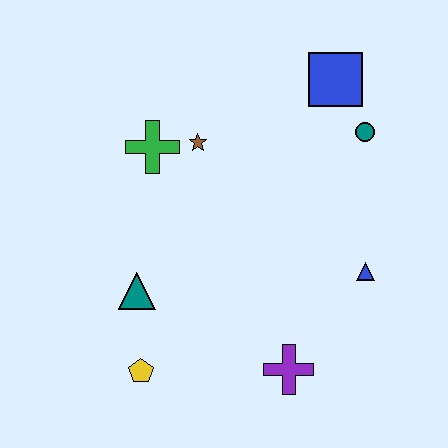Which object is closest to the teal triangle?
The yellow pentagon is closest to the teal triangle.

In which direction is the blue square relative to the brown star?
The blue square is to the right of the brown star.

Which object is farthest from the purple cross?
The blue square is farthest from the purple cross.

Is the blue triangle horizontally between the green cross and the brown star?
No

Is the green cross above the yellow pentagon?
Yes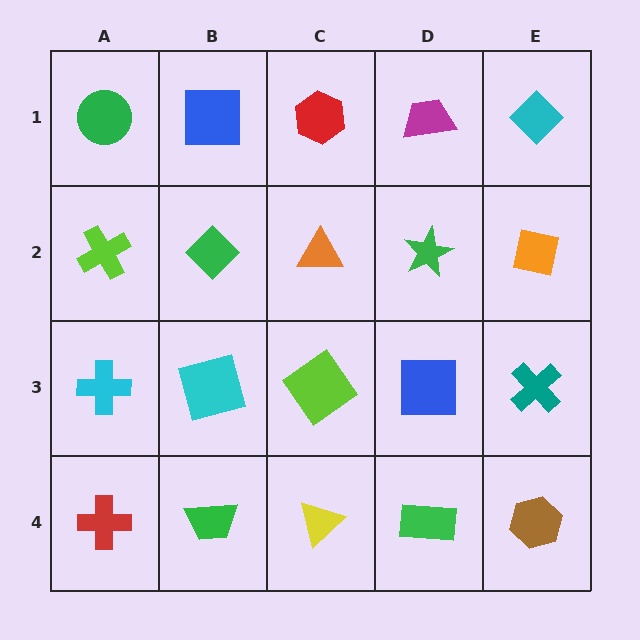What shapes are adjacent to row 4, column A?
A cyan cross (row 3, column A), a green trapezoid (row 4, column B).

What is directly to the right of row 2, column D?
An orange square.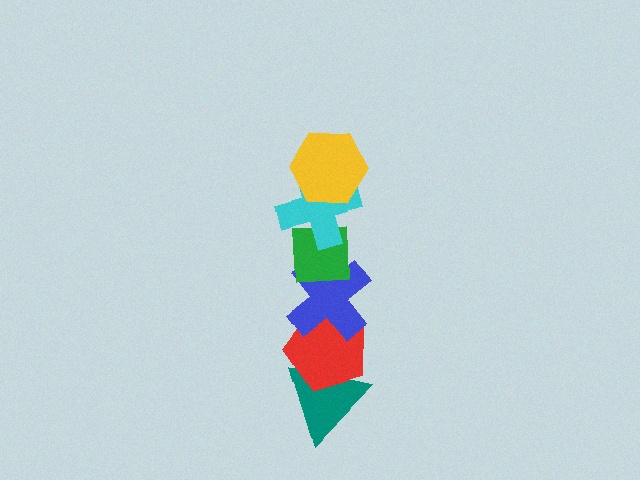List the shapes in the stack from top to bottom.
From top to bottom: the yellow hexagon, the cyan cross, the green square, the blue cross, the red pentagon, the teal triangle.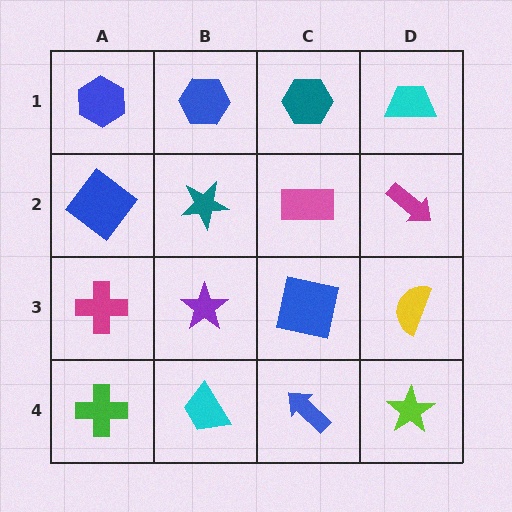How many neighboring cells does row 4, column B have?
3.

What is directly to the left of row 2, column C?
A teal star.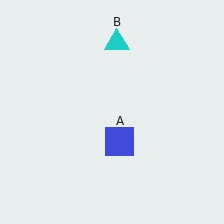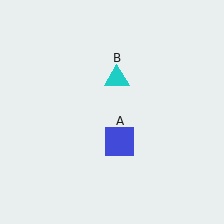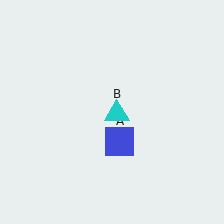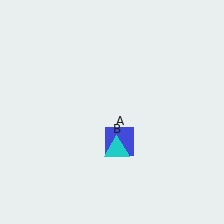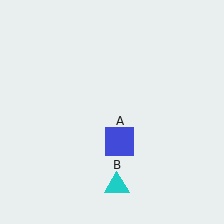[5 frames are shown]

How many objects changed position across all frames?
1 object changed position: cyan triangle (object B).